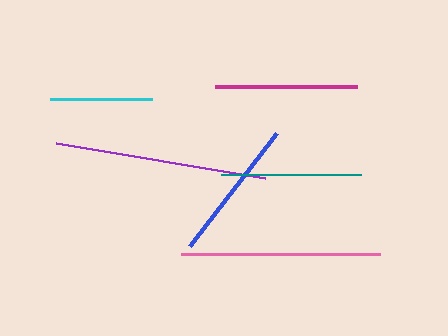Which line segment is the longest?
The purple line is the longest at approximately 213 pixels.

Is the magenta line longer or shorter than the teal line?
The magenta line is longer than the teal line.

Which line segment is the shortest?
The cyan line is the shortest at approximately 103 pixels.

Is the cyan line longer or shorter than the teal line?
The teal line is longer than the cyan line.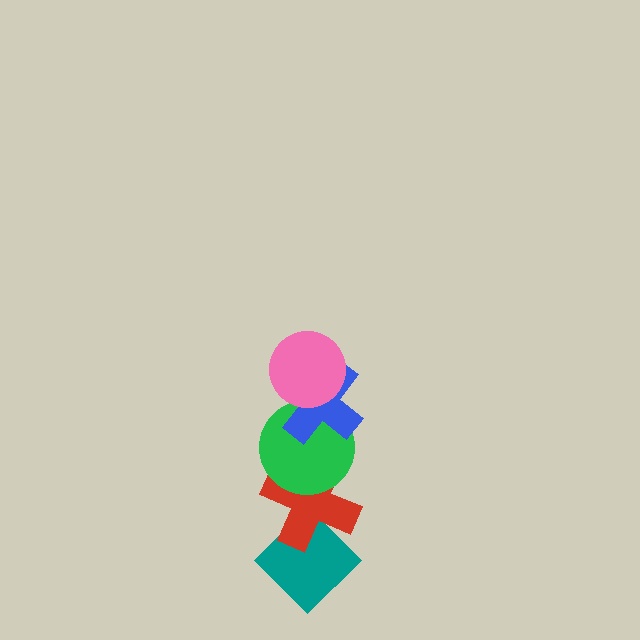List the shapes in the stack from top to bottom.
From top to bottom: the pink circle, the blue cross, the green circle, the red cross, the teal diamond.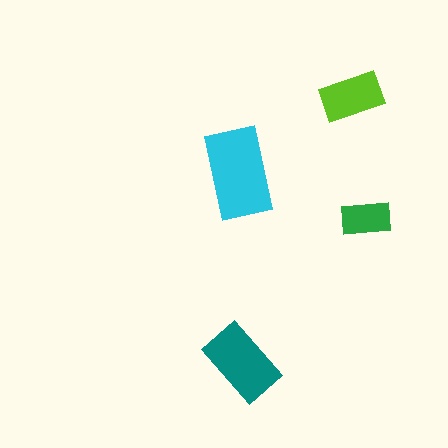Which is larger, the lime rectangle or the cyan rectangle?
The cyan one.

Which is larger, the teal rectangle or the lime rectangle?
The teal one.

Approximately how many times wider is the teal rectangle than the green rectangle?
About 1.5 times wider.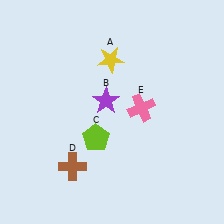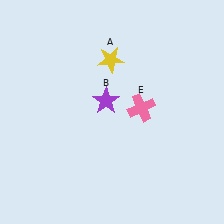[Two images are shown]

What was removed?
The brown cross (D), the lime pentagon (C) were removed in Image 2.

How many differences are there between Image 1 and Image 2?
There are 2 differences between the two images.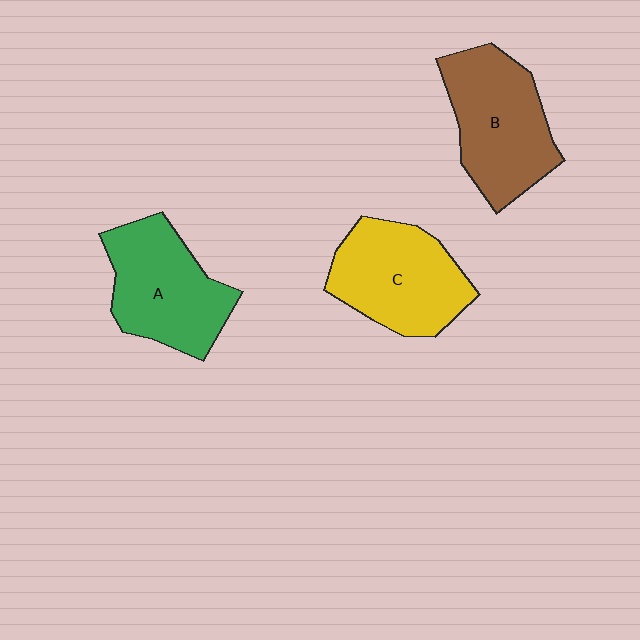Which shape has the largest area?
Shape B (brown).